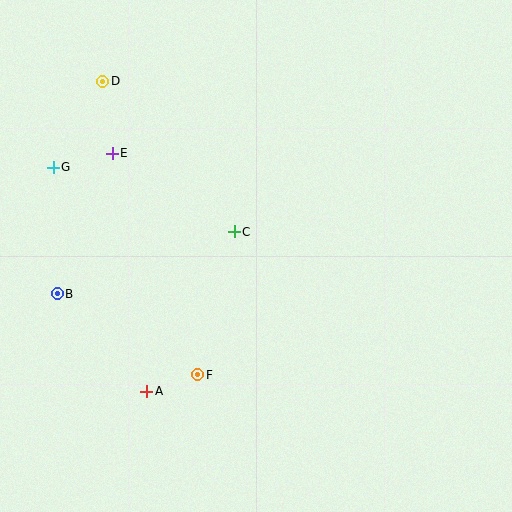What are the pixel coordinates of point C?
Point C is at (234, 232).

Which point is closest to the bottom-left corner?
Point A is closest to the bottom-left corner.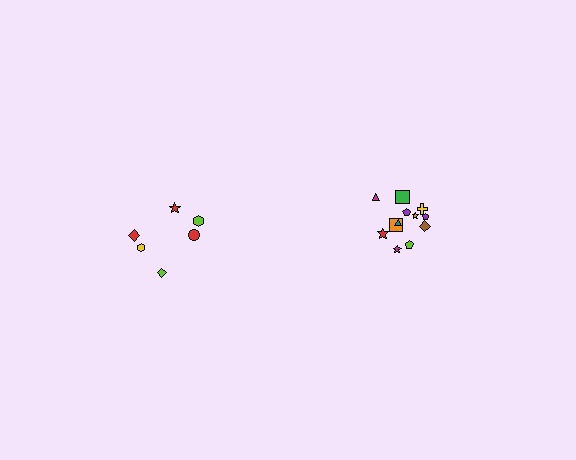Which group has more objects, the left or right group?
The right group.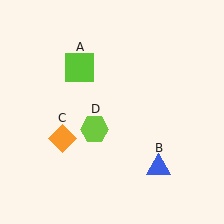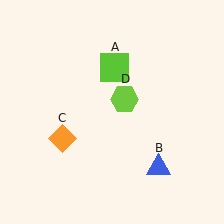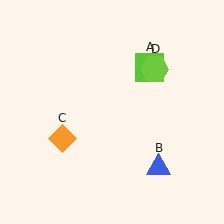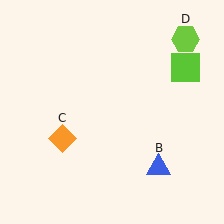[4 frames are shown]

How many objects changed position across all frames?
2 objects changed position: lime square (object A), lime hexagon (object D).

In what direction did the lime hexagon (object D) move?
The lime hexagon (object D) moved up and to the right.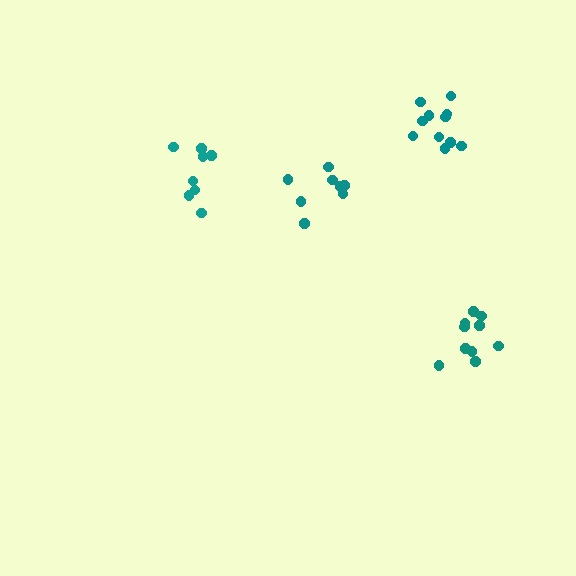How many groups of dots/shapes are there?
There are 4 groups.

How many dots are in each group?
Group 1: 8 dots, Group 2: 10 dots, Group 3: 8 dots, Group 4: 11 dots (37 total).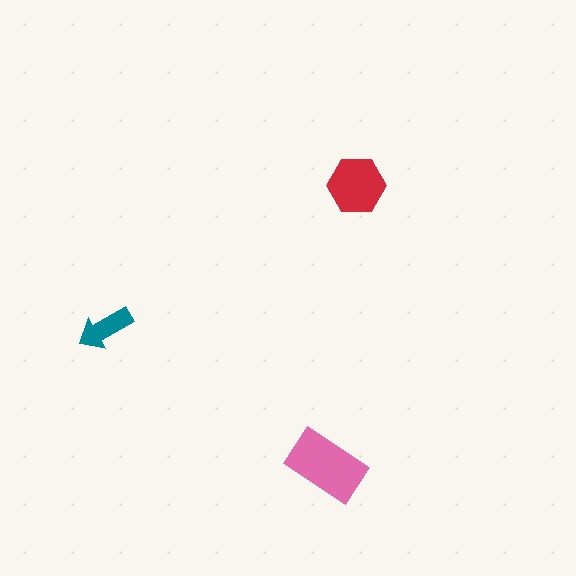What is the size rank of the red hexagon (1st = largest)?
2nd.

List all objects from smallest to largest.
The teal arrow, the red hexagon, the pink rectangle.